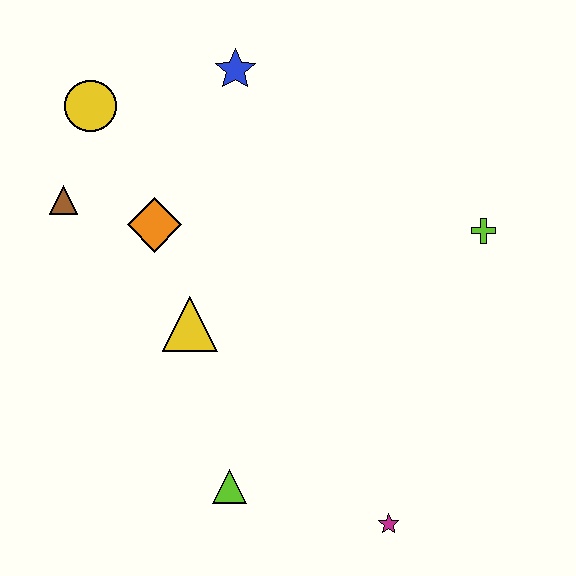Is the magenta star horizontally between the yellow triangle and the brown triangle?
No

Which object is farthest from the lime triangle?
The blue star is farthest from the lime triangle.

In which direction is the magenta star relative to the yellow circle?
The magenta star is below the yellow circle.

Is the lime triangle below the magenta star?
No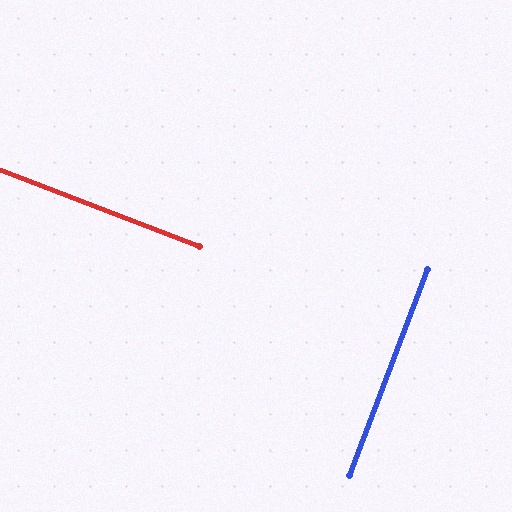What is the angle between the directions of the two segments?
Approximately 90 degrees.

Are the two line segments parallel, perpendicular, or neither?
Perpendicular — they meet at approximately 90°.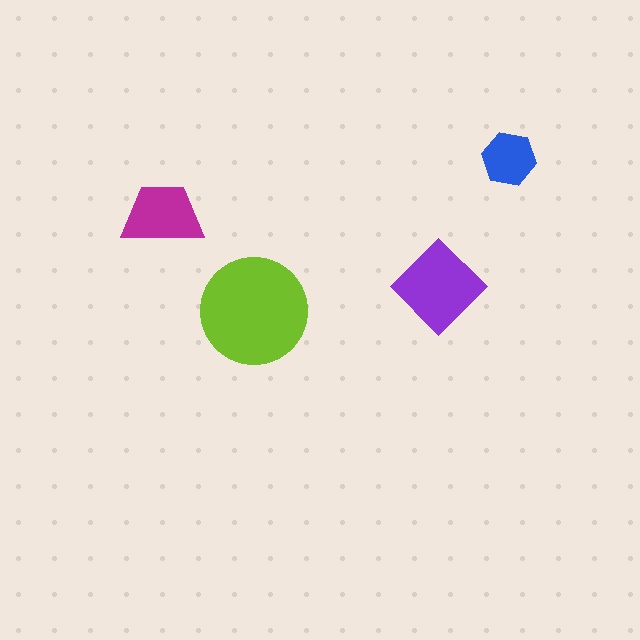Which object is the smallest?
The blue hexagon.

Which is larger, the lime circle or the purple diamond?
The lime circle.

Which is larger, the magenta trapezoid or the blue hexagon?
The magenta trapezoid.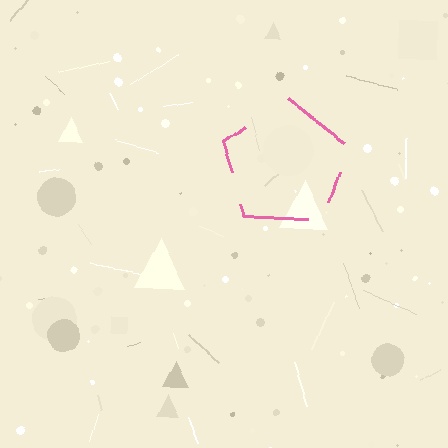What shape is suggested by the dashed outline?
The dashed outline suggests a pentagon.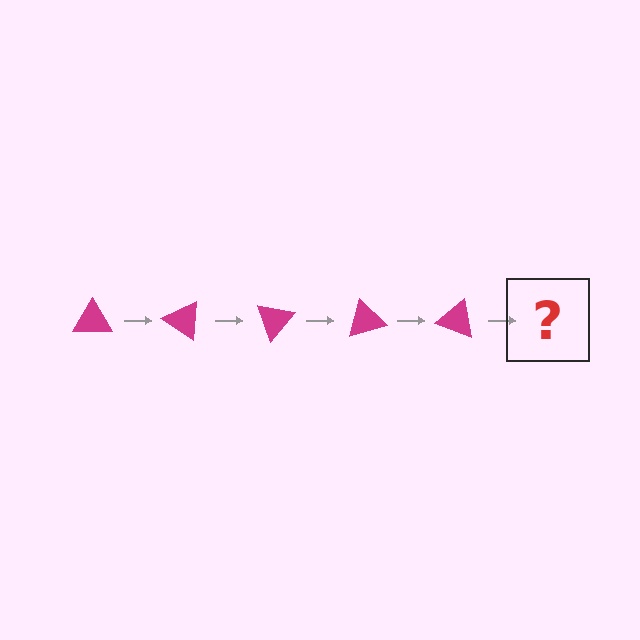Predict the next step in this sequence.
The next step is a magenta triangle rotated 175 degrees.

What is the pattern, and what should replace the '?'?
The pattern is that the triangle rotates 35 degrees each step. The '?' should be a magenta triangle rotated 175 degrees.